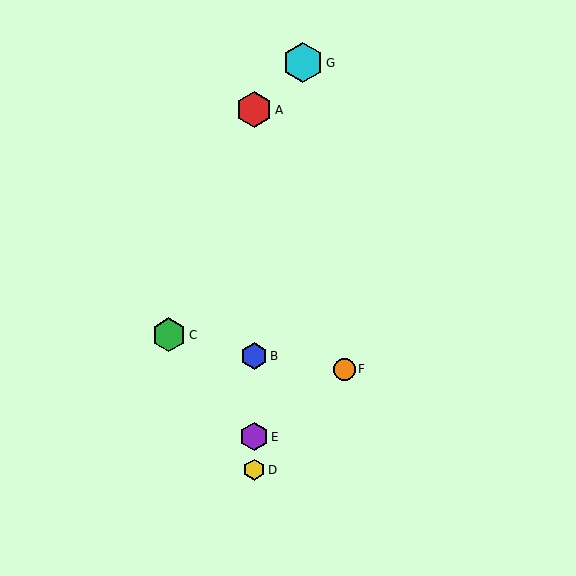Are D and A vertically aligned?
Yes, both are at x≈254.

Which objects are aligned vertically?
Objects A, B, D, E are aligned vertically.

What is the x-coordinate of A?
Object A is at x≈254.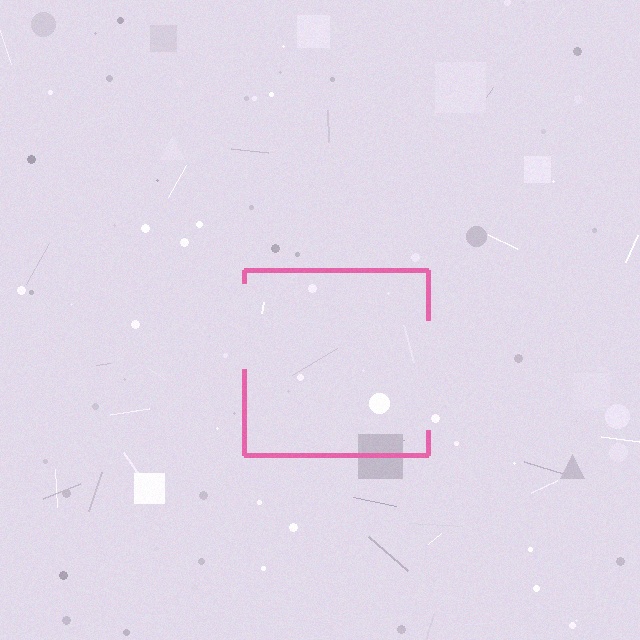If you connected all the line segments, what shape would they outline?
They would outline a square.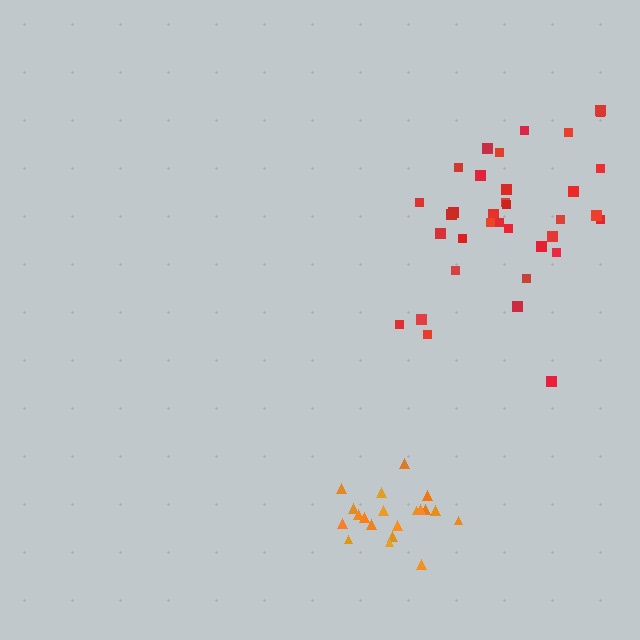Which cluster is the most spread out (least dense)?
Red.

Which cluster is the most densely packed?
Orange.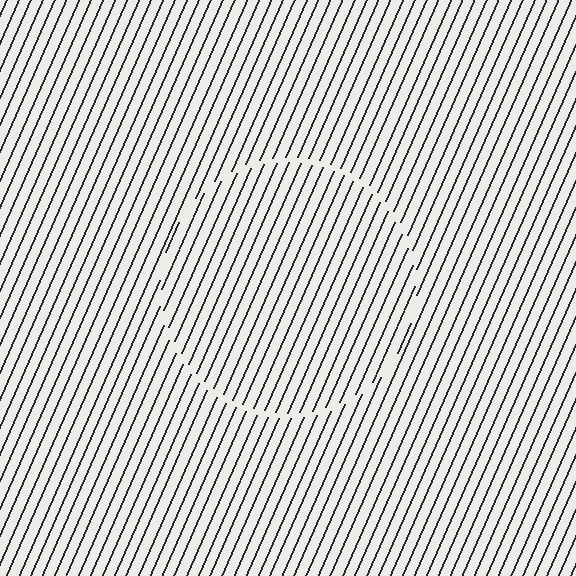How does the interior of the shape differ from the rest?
The interior of the shape contains the same grating, shifted by half a period — the contour is defined by the phase discontinuity where line-ends from the inner and outer gratings abut.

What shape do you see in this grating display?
An illusory circle. The interior of the shape contains the same grating, shifted by half a period — the contour is defined by the phase discontinuity where line-ends from the inner and outer gratings abut.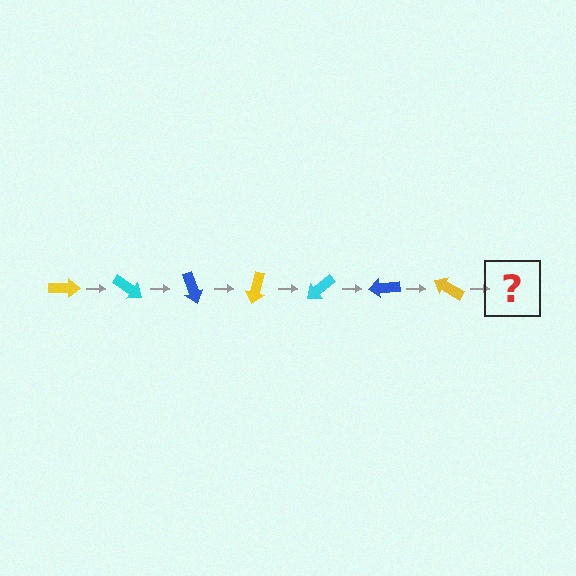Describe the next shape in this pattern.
It should be a cyan arrow, rotated 245 degrees from the start.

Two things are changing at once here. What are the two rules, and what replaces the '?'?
The two rules are that it rotates 35 degrees each step and the color cycles through yellow, cyan, and blue. The '?' should be a cyan arrow, rotated 245 degrees from the start.